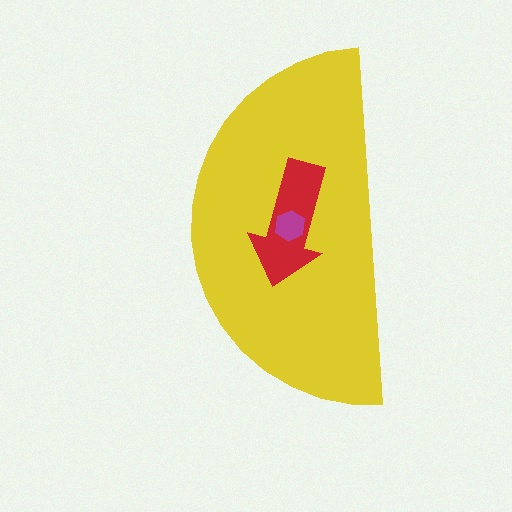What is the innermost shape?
The magenta hexagon.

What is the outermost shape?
The yellow semicircle.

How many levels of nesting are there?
3.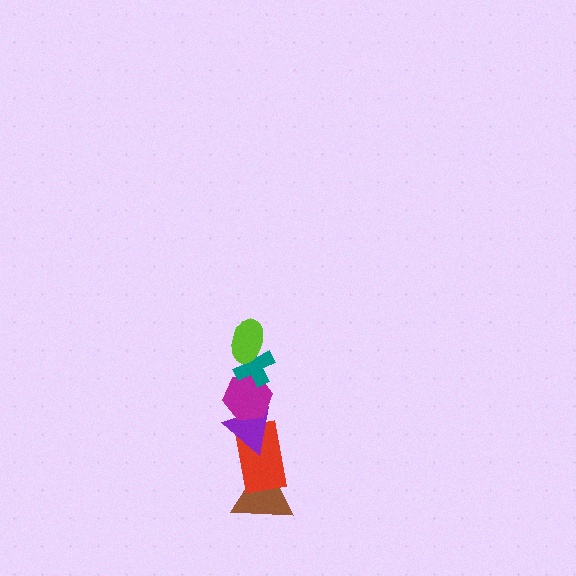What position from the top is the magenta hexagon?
The magenta hexagon is 3rd from the top.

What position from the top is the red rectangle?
The red rectangle is 5th from the top.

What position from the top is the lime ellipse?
The lime ellipse is 1st from the top.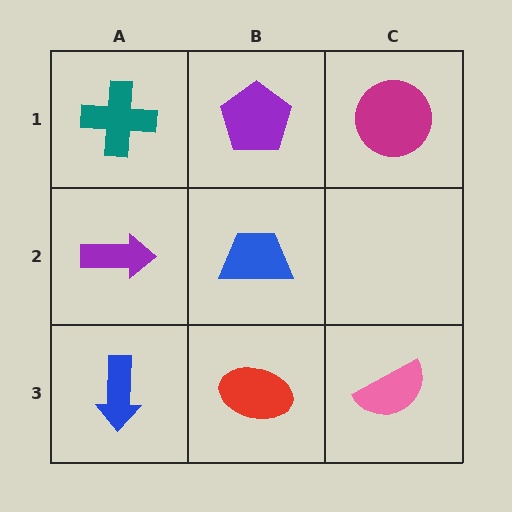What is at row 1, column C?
A magenta circle.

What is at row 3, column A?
A blue arrow.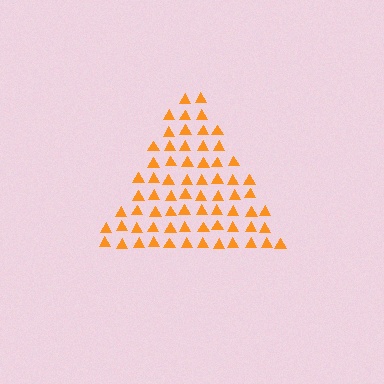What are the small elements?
The small elements are triangles.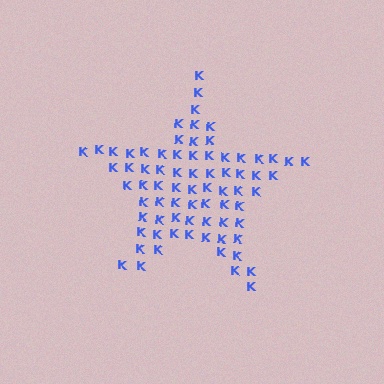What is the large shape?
The large shape is a star.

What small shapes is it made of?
It is made of small letter K's.